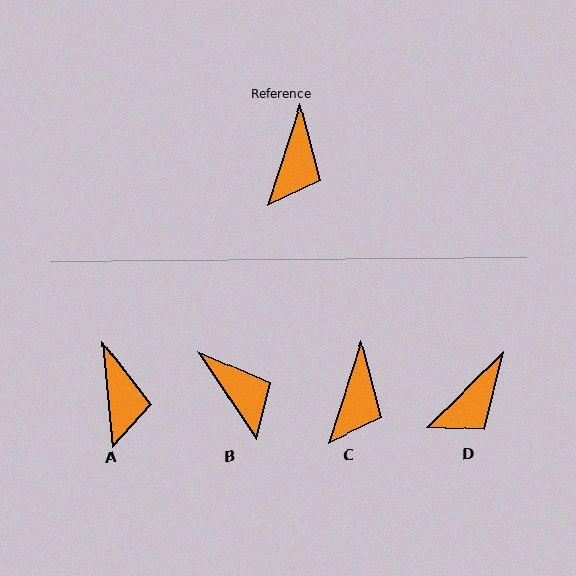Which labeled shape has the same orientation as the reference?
C.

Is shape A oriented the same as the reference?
No, it is off by about 23 degrees.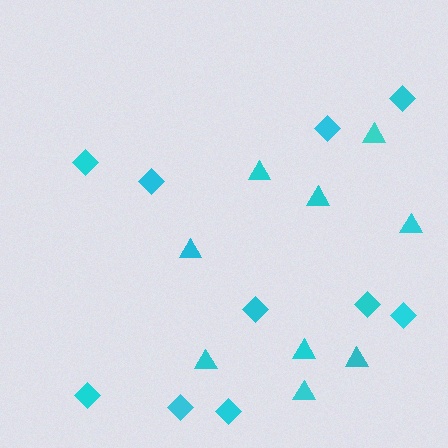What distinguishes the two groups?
There are 2 groups: one group of triangles (9) and one group of diamonds (10).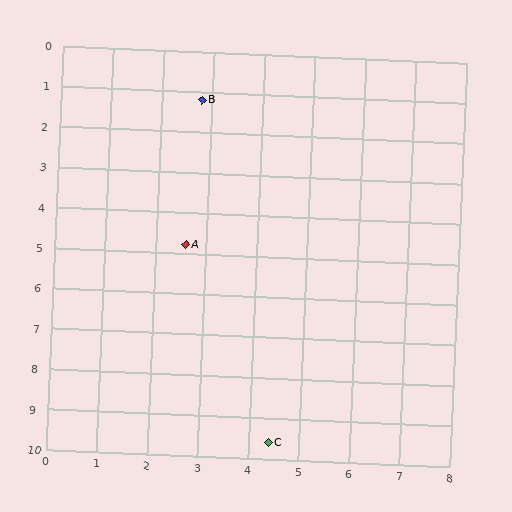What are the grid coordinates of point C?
Point C is at approximately (4.4, 9.6).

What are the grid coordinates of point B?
Point B is at approximately (2.8, 1.2).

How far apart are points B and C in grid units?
Points B and C are about 8.6 grid units apart.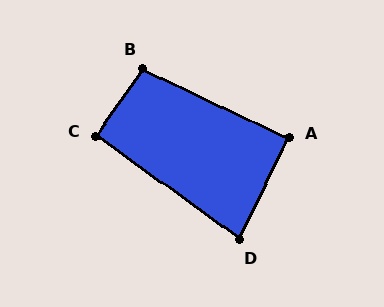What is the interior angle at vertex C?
Approximately 91 degrees (approximately right).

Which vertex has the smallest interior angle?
D, at approximately 80 degrees.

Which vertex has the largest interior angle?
B, at approximately 100 degrees.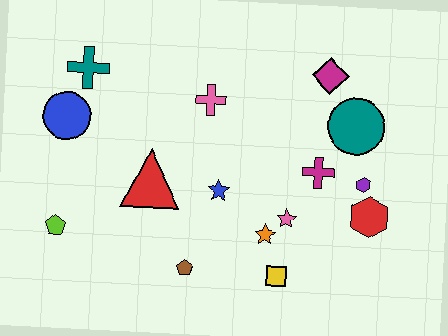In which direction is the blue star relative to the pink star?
The blue star is to the left of the pink star.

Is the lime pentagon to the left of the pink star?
Yes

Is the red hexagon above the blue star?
No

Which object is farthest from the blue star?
The teal cross is farthest from the blue star.